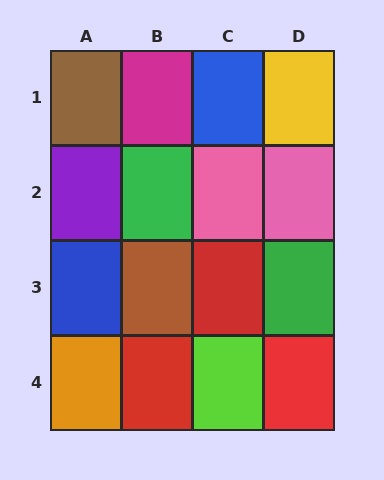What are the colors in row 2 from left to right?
Purple, green, pink, pink.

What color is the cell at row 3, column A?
Blue.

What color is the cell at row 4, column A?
Orange.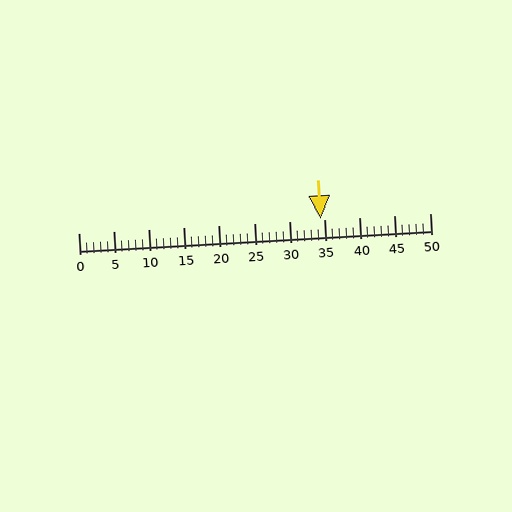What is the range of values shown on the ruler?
The ruler shows values from 0 to 50.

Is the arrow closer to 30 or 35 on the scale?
The arrow is closer to 35.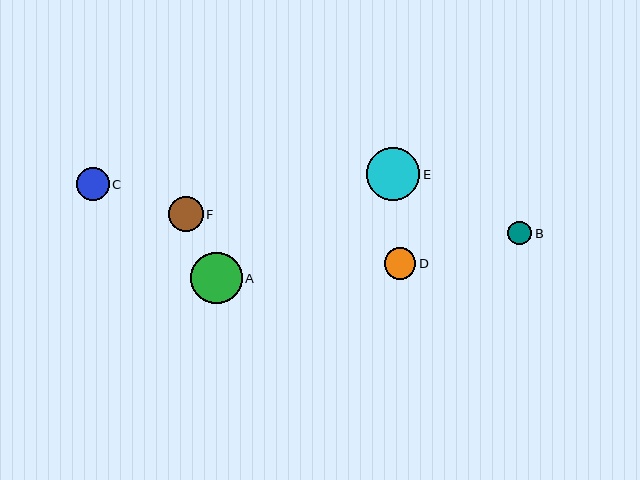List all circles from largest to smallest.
From largest to smallest: E, A, F, C, D, B.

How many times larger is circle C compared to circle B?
Circle C is approximately 1.4 times the size of circle B.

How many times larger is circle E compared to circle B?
Circle E is approximately 2.2 times the size of circle B.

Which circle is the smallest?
Circle B is the smallest with a size of approximately 24 pixels.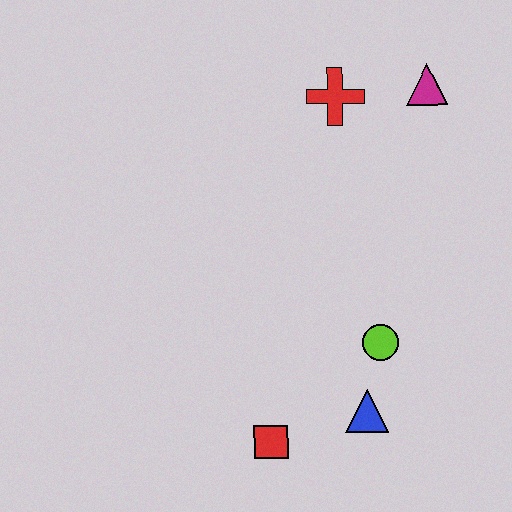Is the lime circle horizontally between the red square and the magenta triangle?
Yes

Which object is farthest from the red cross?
The red square is farthest from the red cross.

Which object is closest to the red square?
The blue triangle is closest to the red square.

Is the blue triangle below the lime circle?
Yes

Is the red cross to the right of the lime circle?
No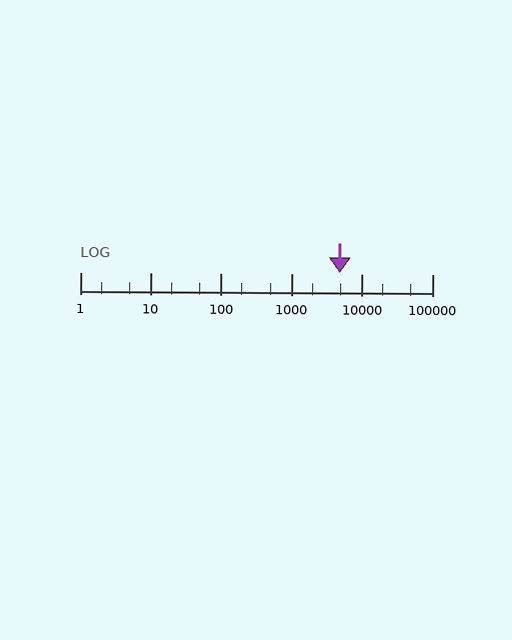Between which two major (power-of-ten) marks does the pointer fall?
The pointer is between 1000 and 10000.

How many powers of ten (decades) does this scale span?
The scale spans 5 decades, from 1 to 100000.